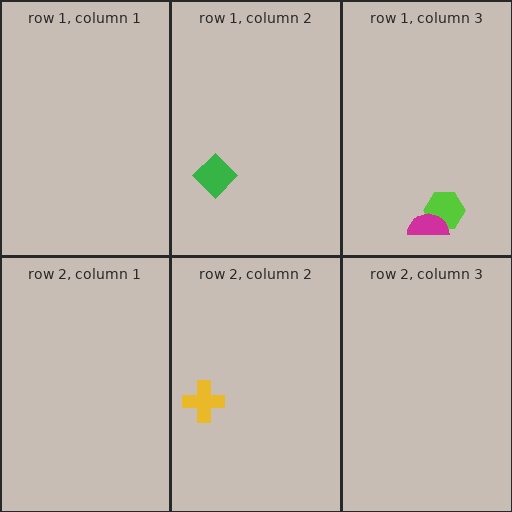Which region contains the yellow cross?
The row 2, column 2 region.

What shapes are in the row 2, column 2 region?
The yellow cross.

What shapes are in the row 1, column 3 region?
The lime hexagon, the magenta semicircle.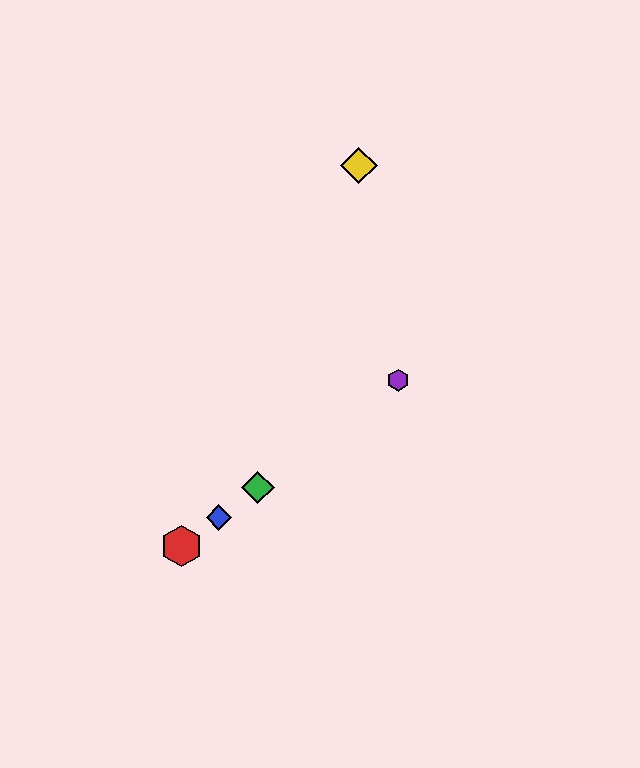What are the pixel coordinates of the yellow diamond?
The yellow diamond is at (359, 165).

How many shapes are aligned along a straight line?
4 shapes (the red hexagon, the blue diamond, the green diamond, the purple hexagon) are aligned along a straight line.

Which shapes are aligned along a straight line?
The red hexagon, the blue diamond, the green diamond, the purple hexagon are aligned along a straight line.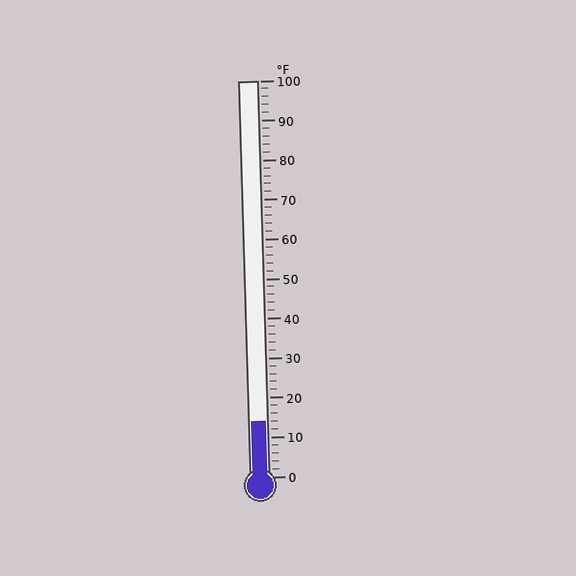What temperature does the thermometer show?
The thermometer shows approximately 14°F.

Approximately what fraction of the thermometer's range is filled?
The thermometer is filled to approximately 15% of its range.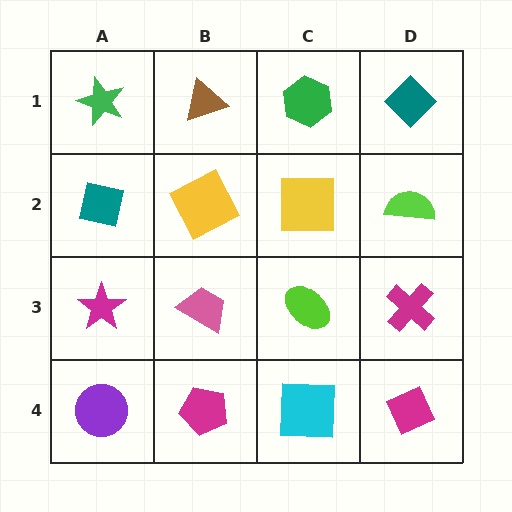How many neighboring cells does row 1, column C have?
3.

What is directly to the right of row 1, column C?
A teal diamond.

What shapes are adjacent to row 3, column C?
A yellow square (row 2, column C), a cyan square (row 4, column C), a pink trapezoid (row 3, column B), a magenta cross (row 3, column D).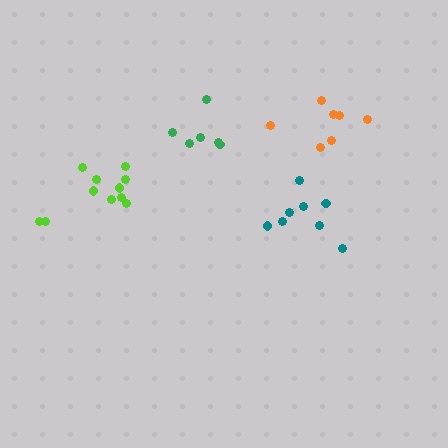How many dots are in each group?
Group 1: 11 dots, Group 2: 6 dots, Group 3: 8 dots, Group 4: 7 dots (32 total).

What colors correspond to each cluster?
The clusters are colored: lime, green, teal, orange.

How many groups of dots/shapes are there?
There are 4 groups.